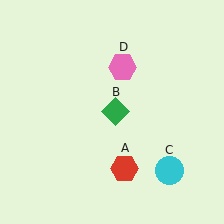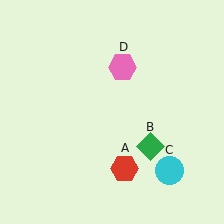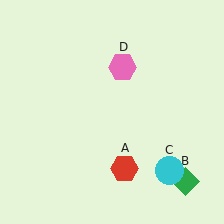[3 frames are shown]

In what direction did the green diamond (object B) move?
The green diamond (object B) moved down and to the right.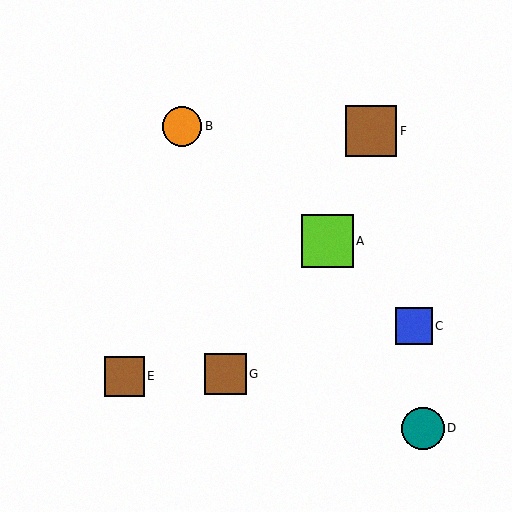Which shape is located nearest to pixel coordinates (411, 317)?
The blue square (labeled C) at (414, 326) is nearest to that location.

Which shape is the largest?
The lime square (labeled A) is the largest.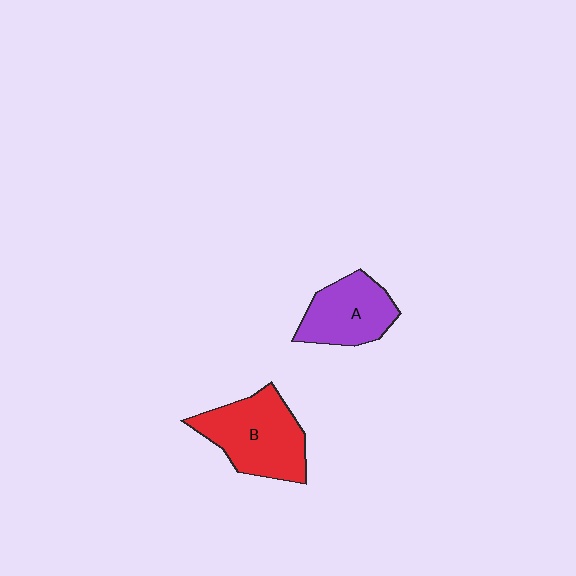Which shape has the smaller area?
Shape A (purple).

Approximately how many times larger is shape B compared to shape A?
Approximately 1.3 times.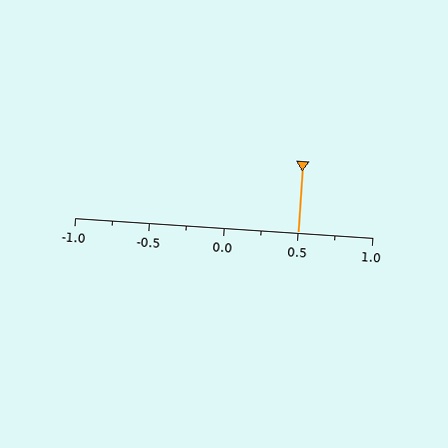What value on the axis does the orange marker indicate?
The marker indicates approximately 0.5.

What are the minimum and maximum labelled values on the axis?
The axis runs from -1.0 to 1.0.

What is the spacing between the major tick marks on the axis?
The major ticks are spaced 0.5 apart.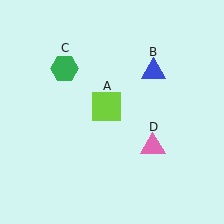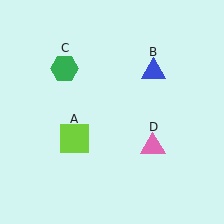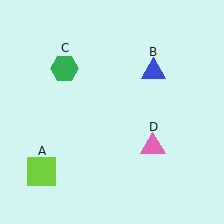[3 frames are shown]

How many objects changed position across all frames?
1 object changed position: lime square (object A).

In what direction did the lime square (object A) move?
The lime square (object A) moved down and to the left.